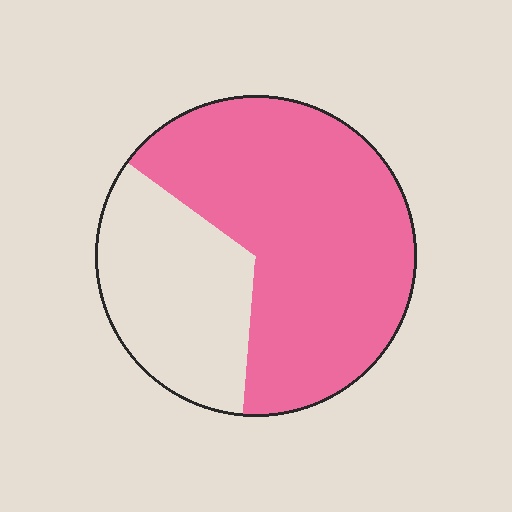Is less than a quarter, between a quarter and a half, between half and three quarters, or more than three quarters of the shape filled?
Between half and three quarters.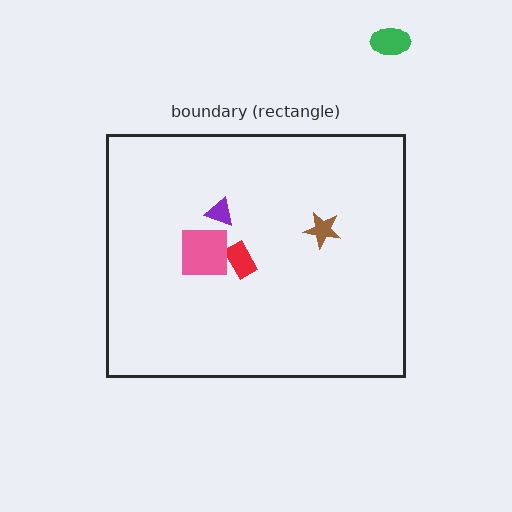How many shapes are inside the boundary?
4 inside, 1 outside.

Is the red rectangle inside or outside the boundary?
Inside.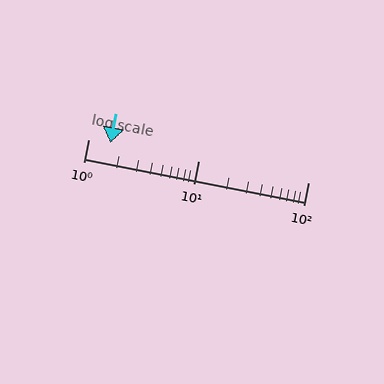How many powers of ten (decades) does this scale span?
The scale spans 2 decades, from 1 to 100.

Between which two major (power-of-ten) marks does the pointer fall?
The pointer is between 1 and 10.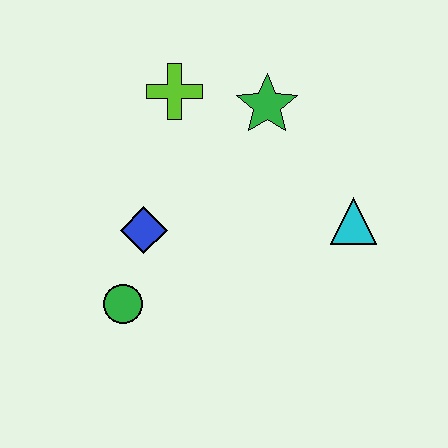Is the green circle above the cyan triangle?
No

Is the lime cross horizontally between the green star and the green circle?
Yes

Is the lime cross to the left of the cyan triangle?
Yes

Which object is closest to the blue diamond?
The green circle is closest to the blue diamond.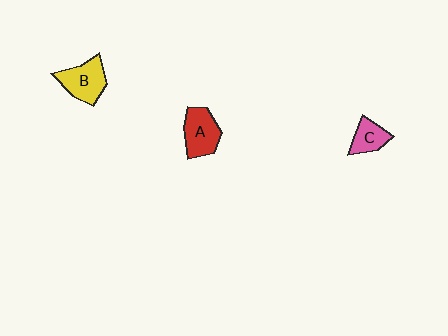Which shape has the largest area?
Shape B (yellow).